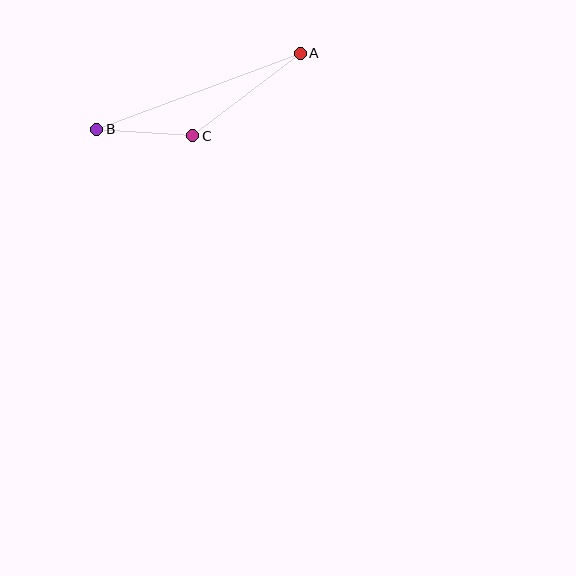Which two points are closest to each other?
Points B and C are closest to each other.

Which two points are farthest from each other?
Points A and B are farthest from each other.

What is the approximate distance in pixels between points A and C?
The distance between A and C is approximately 136 pixels.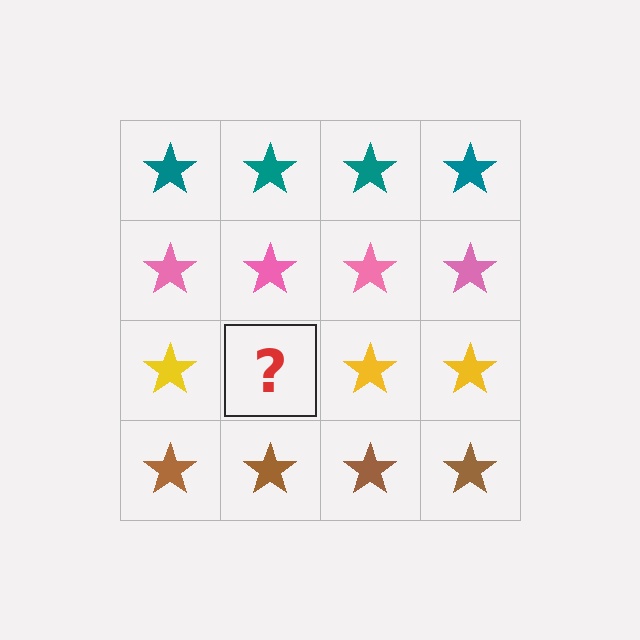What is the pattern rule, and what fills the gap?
The rule is that each row has a consistent color. The gap should be filled with a yellow star.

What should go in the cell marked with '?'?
The missing cell should contain a yellow star.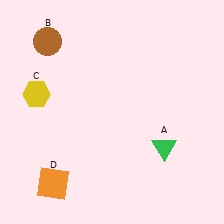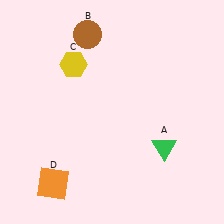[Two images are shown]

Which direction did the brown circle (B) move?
The brown circle (B) moved right.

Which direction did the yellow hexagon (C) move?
The yellow hexagon (C) moved right.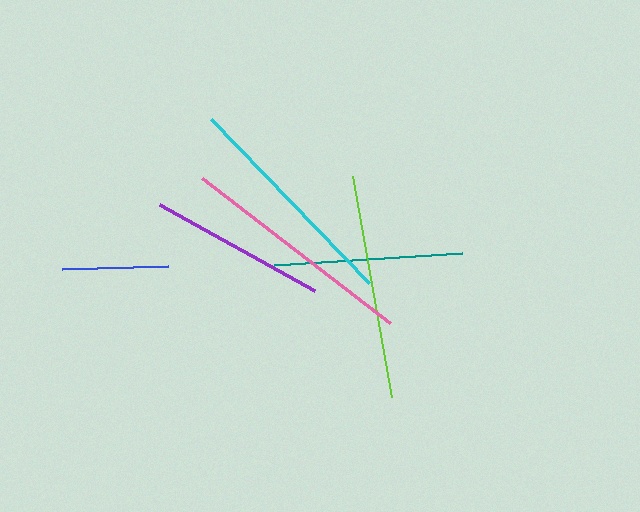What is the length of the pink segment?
The pink segment is approximately 238 pixels long.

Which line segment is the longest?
The pink line is the longest at approximately 238 pixels.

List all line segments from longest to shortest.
From longest to shortest: pink, cyan, lime, teal, purple, blue.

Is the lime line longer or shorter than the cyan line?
The cyan line is longer than the lime line.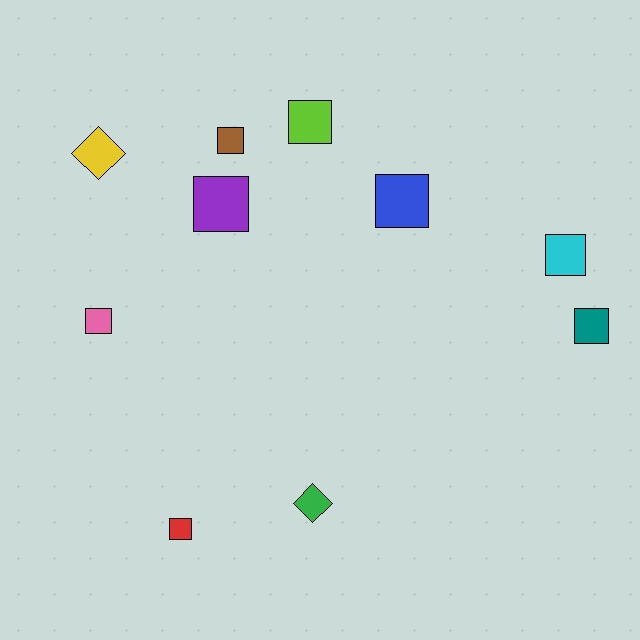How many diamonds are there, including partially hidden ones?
There are 2 diamonds.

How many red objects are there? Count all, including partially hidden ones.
There is 1 red object.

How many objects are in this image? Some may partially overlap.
There are 10 objects.